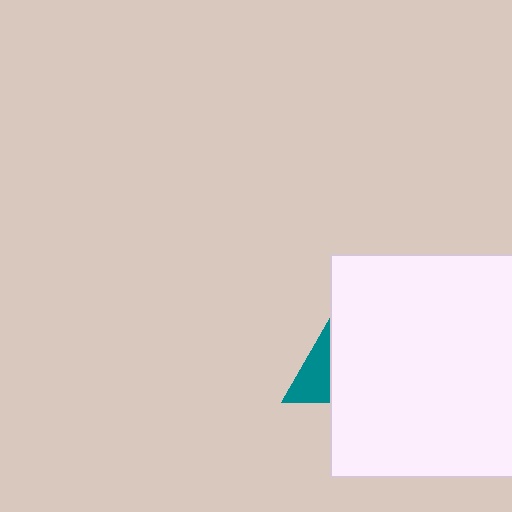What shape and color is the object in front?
The object in front is a white square.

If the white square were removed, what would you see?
You would see the complete teal triangle.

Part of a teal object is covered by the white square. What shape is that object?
It is a triangle.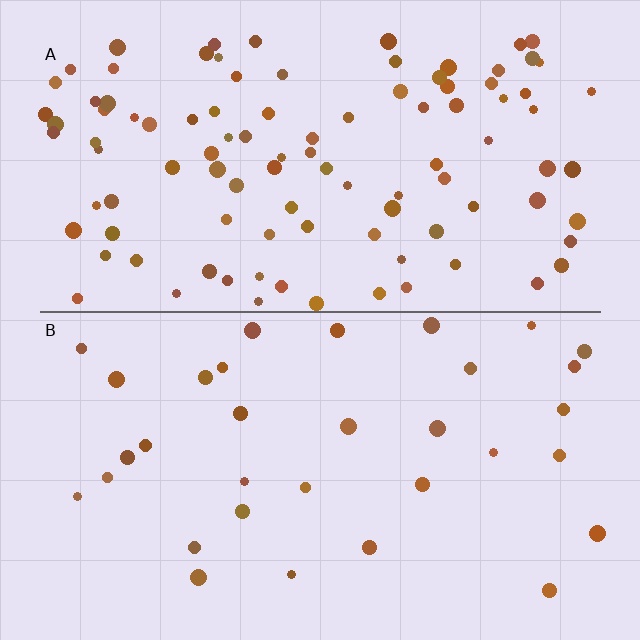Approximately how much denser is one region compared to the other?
Approximately 3.1× — region A over region B.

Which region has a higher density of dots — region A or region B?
A (the top).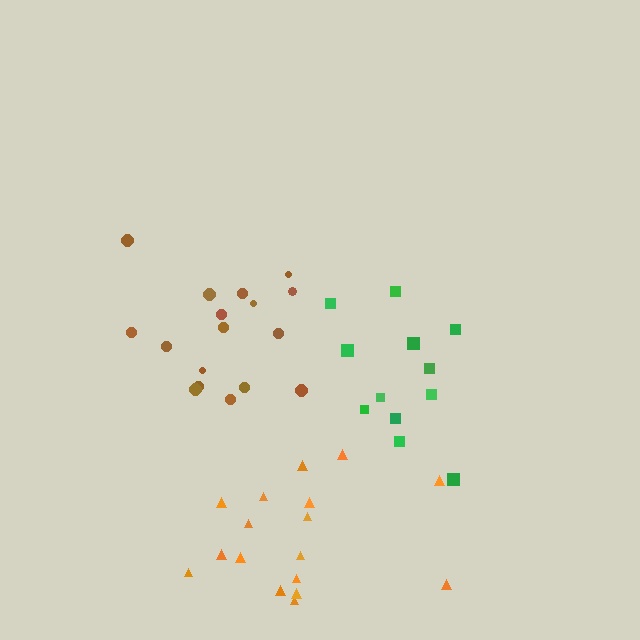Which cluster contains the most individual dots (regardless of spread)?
Brown (17).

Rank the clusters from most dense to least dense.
green, orange, brown.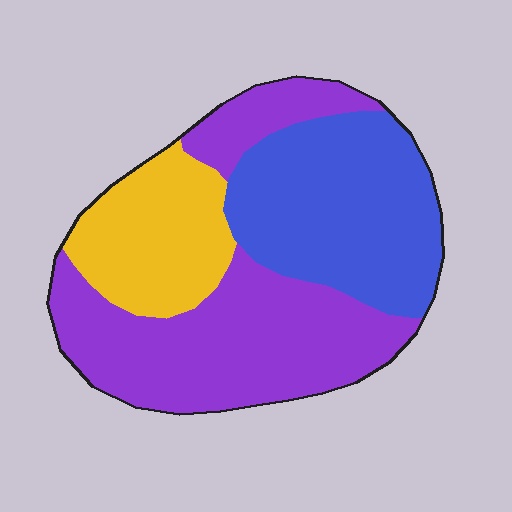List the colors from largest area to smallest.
From largest to smallest: purple, blue, yellow.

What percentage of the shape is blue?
Blue takes up about one third (1/3) of the shape.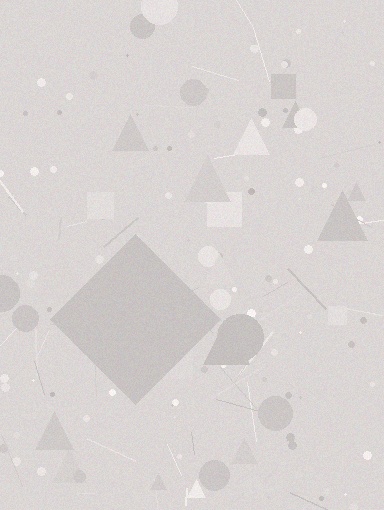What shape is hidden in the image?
A diamond is hidden in the image.